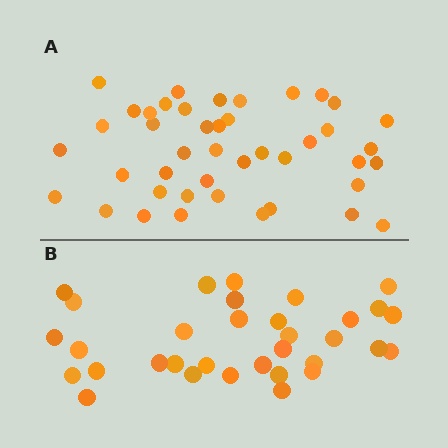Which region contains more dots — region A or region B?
Region A (the top region) has more dots.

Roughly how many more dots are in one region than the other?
Region A has roughly 10 or so more dots than region B.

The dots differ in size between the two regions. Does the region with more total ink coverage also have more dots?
No. Region B has more total ink coverage because its dots are larger, but region A actually contains more individual dots. Total area can be misleading — the number of items is what matters here.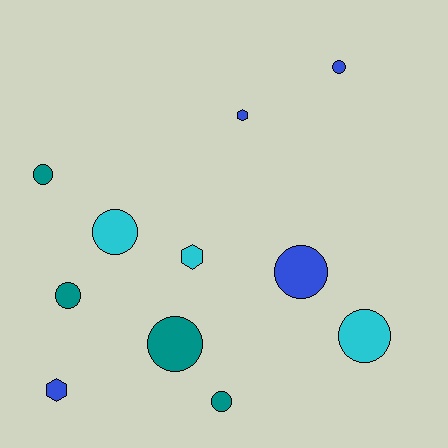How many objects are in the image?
There are 11 objects.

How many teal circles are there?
There are 4 teal circles.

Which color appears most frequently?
Teal, with 4 objects.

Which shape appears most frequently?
Circle, with 8 objects.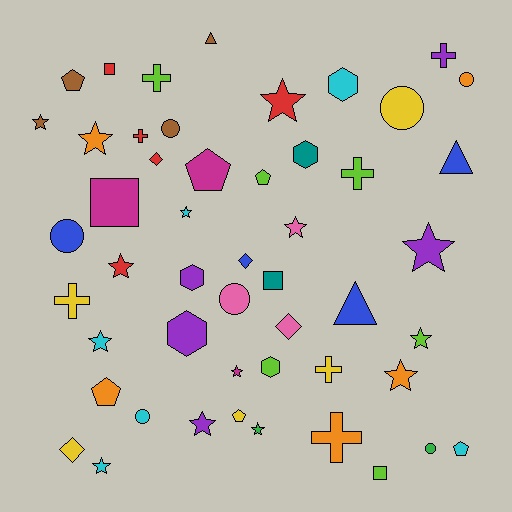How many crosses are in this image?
There are 7 crosses.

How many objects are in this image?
There are 50 objects.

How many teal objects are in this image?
There are 2 teal objects.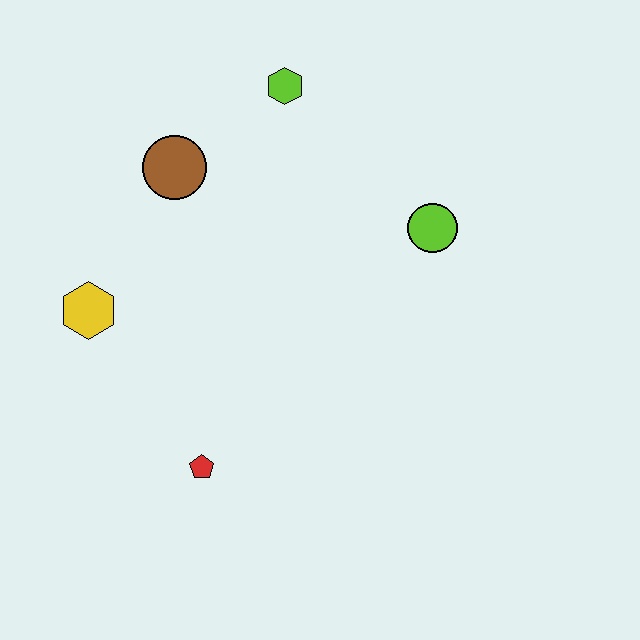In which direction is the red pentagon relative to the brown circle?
The red pentagon is below the brown circle.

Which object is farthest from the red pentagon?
The lime hexagon is farthest from the red pentagon.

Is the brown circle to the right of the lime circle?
No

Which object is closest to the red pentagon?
The yellow hexagon is closest to the red pentagon.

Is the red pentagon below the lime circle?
Yes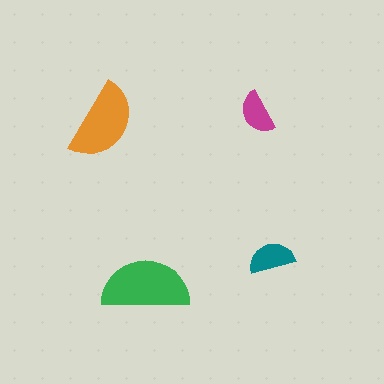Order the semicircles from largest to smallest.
the green one, the orange one, the teal one, the magenta one.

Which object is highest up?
The magenta semicircle is topmost.